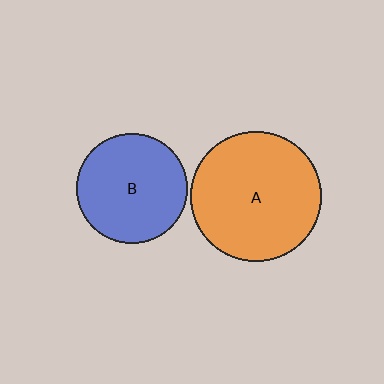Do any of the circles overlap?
No, none of the circles overlap.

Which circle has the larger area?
Circle A (orange).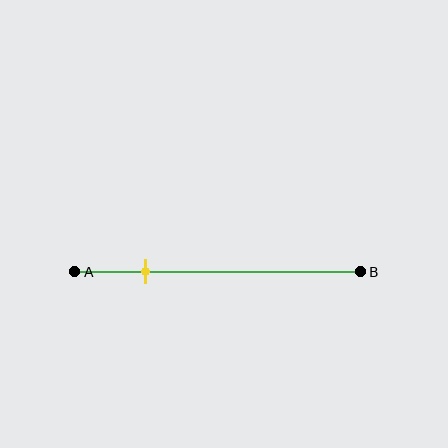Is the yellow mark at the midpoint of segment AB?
No, the mark is at about 25% from A, not at the 50% midpoint.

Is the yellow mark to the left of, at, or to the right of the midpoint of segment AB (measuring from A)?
The yellow mark is to the left of the midpoint of segment AB.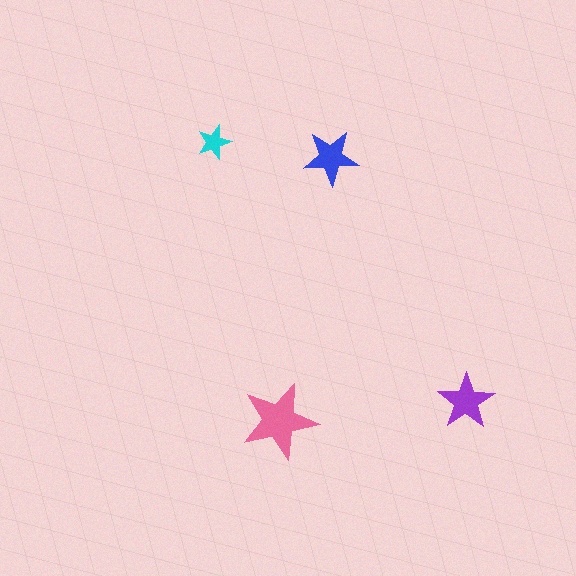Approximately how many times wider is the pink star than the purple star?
About 1.5 times wider.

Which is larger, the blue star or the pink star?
The pink one.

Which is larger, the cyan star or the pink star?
The pink one.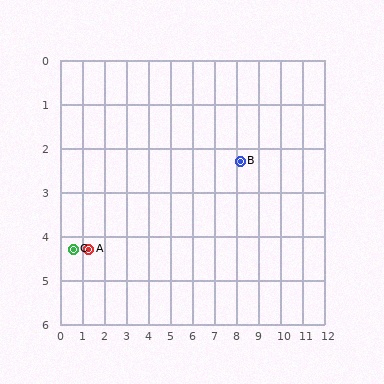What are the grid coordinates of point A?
Point A is at approximately (1.3, 4.3).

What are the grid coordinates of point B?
Point B is at approximately (8.2, 2.3).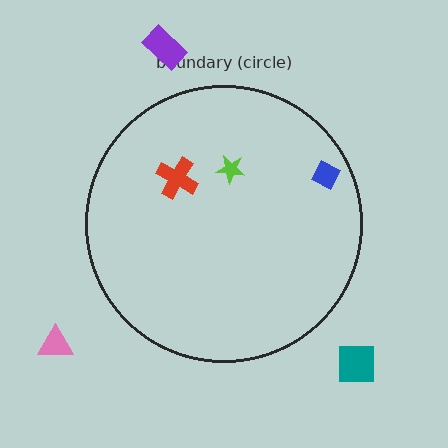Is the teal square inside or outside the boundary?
Outside.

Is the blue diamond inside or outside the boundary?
Inside.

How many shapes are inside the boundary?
3 inside, 3 outside.